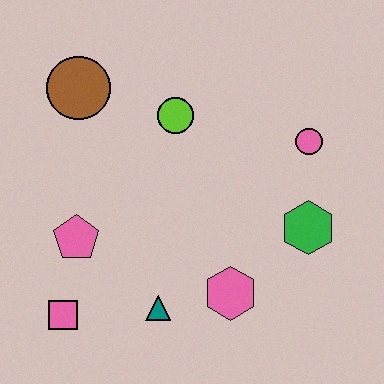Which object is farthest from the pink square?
The pink circle is farthest from the pink square.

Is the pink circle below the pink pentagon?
No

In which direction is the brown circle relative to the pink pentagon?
The brown circle is above the pink pentagon.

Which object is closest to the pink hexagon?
The teal triangle is closest to the pink hexagon.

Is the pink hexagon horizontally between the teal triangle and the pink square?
No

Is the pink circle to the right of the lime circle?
Yes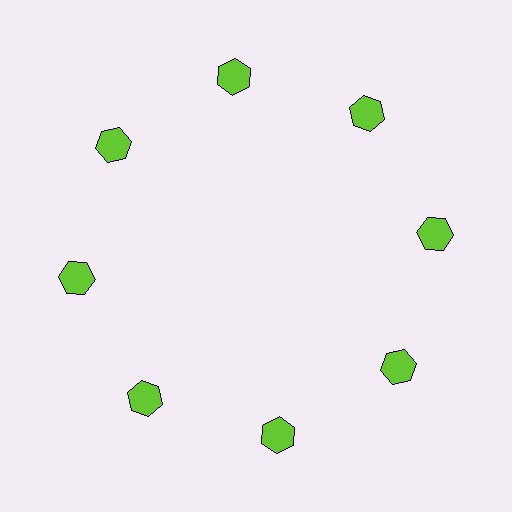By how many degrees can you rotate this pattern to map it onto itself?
The pattern maps onto itself every 45 degrees of rotation.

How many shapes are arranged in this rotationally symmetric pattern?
There are 8 shapes, arranged in 8 groups of 1.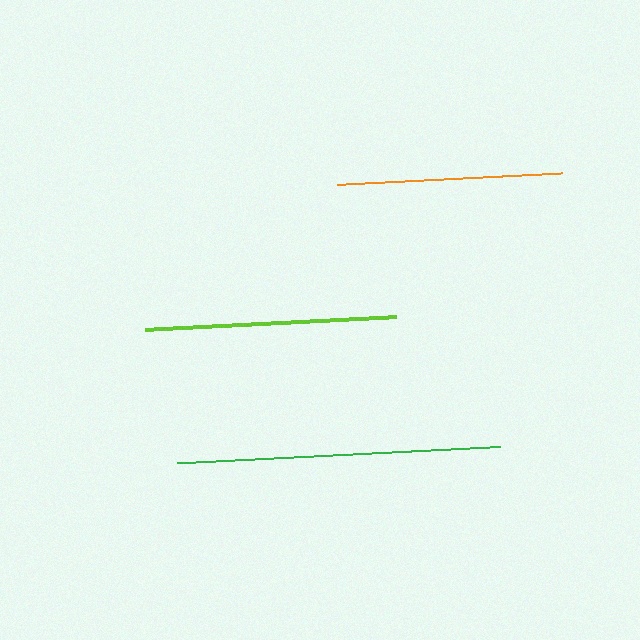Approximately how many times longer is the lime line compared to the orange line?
The lime line is approximately 1.1 times the length of the orange line.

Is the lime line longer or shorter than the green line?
The green line is longer than the lime line.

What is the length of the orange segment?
The orange segment is approximately 226 pixels long.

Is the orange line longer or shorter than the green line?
The green line is longer than the orange line.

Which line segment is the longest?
The green line is the longest at approximately 323 pixels.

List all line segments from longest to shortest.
From longest to shortest: green, lime, orange.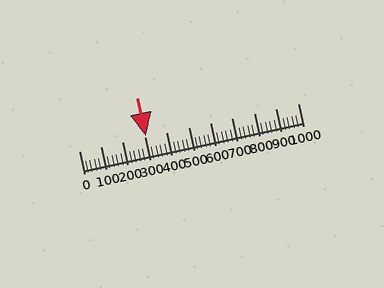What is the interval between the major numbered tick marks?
The major tick marks are spaced 100 units apart.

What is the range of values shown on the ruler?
The ruler shows values from 0 to 1000.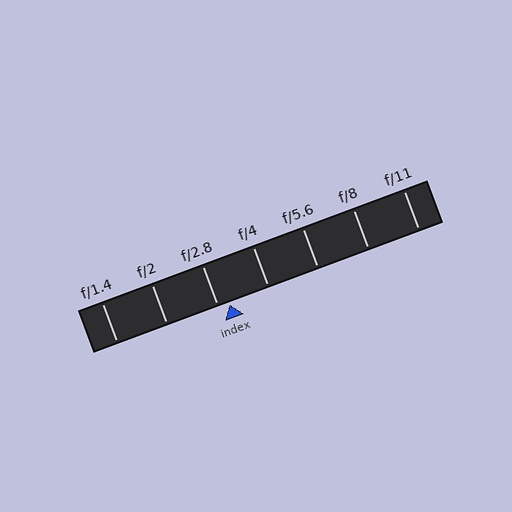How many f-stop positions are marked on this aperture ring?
There are 7 f-stop positions marked.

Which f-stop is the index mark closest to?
The index mark is closest to f/2.8.